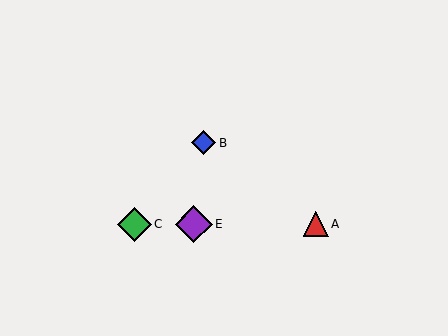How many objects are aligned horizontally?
4 objects (A, C, D, E) are aligned horizontally.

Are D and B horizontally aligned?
No, D is at y≈224 and B is at y≈143.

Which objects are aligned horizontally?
Objects A, C, D, E are aligned horizontally.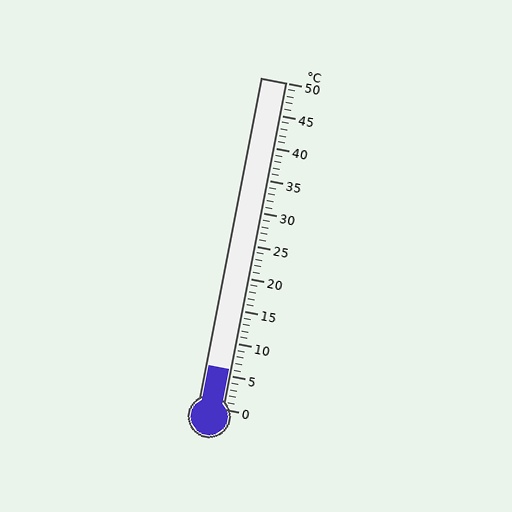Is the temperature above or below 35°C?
The temperature is below 35°C.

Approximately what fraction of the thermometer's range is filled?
The thermometer is filled to approximately 10% of its range.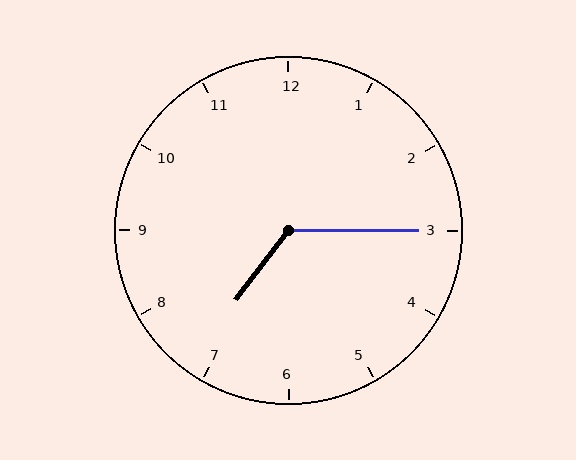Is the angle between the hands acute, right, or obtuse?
It is obtuse.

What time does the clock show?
7:15.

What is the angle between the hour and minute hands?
Approximately 128 degrees.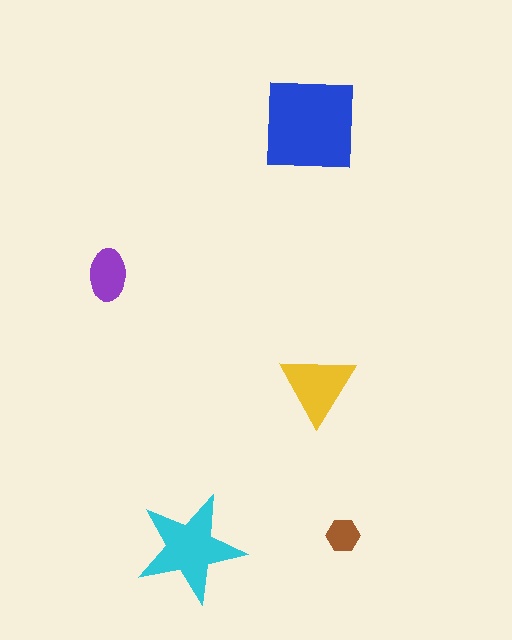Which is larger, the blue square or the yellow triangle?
The blue square.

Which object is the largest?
The blue square.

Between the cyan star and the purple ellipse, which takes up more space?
The cyan star.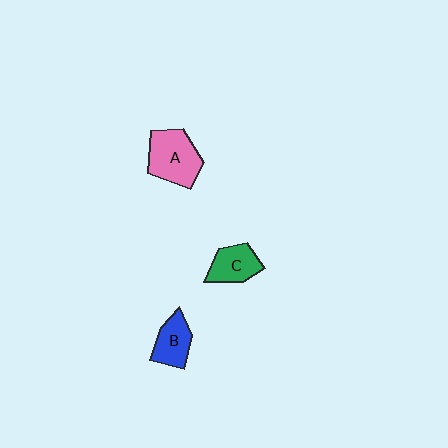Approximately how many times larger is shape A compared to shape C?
Approximately 1.5 times.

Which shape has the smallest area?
Shape B (blue).